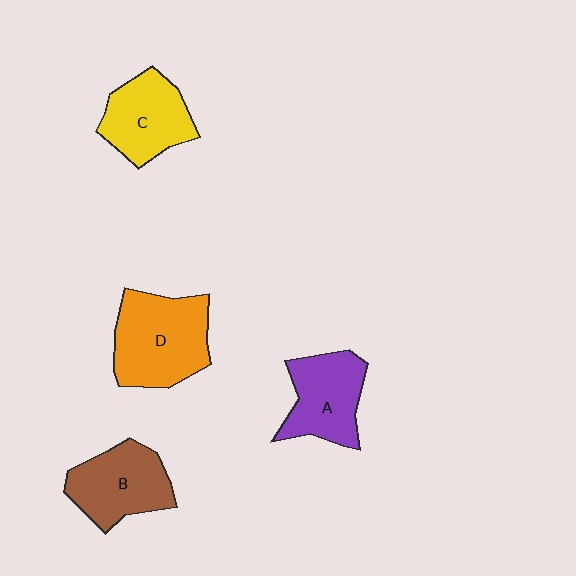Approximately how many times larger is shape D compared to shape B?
Approximately 1.3 times.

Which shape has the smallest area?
Shape A (purple).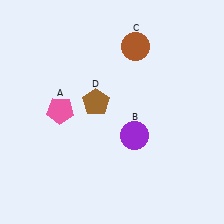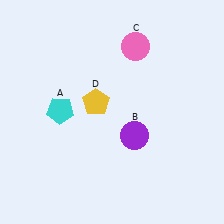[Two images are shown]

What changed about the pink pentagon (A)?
In Image 1, A is pink. In Image 2, it changed to cyan.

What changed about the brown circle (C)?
In Image 1, C is brown. In Image 2, it changed to pink.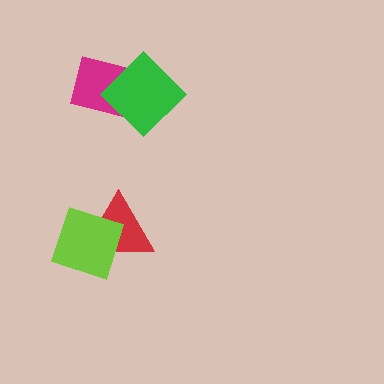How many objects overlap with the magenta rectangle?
1 object overlaps with the magenta rectangle.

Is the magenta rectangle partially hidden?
Yes, it is partially covered by another shape.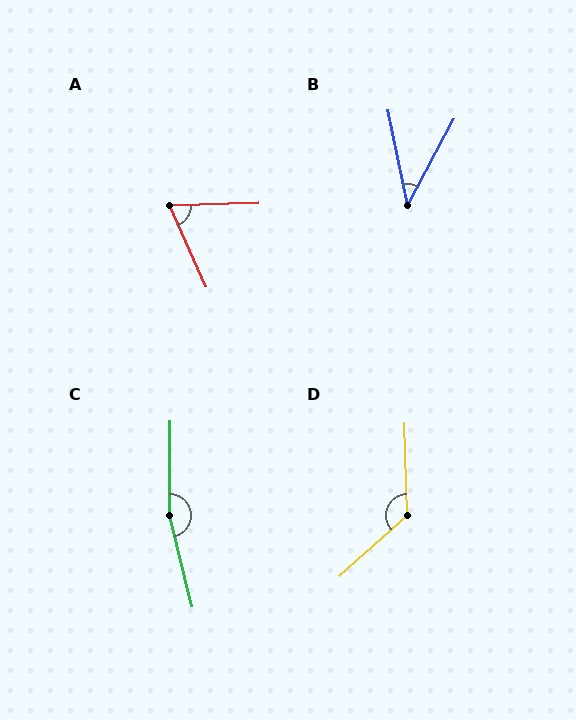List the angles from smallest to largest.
B (40°), A (68°), D (131°), C (166°).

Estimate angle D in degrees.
Approximately 131 degrees.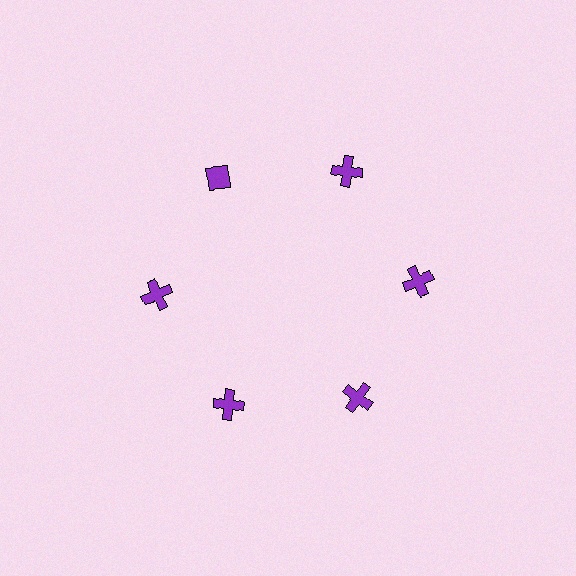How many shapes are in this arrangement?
There are 6 shapes arranged in a ring pattern.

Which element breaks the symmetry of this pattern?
The purple diamond at roughly the 11 o'clock position breaks the symmetry. All other shapes are purple crosses.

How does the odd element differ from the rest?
It has a different shape: diamond instead of cross.